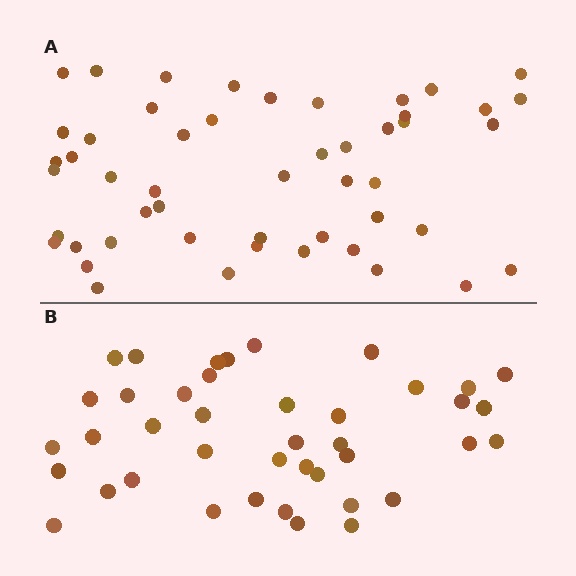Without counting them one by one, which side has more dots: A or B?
Region A (the top region) has more dots.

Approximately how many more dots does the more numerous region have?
Region A has roughly 8 or so more dots than region B.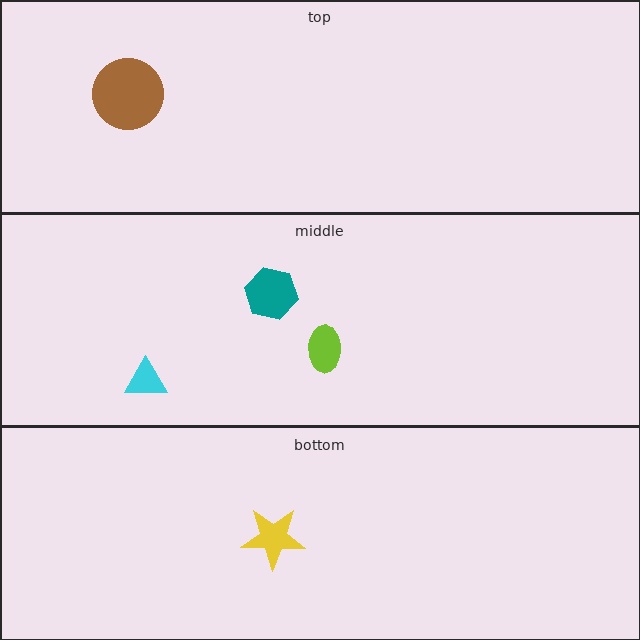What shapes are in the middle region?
The lime ellipse, the cyan triangle, the teal hexagon.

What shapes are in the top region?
The brown circle.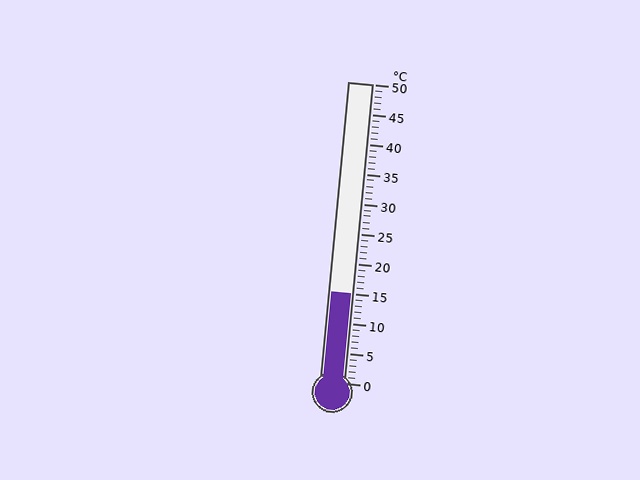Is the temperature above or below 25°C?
The temperature is below 25°C.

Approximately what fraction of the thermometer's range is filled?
The thermometer is filled to approximately 30% of its range.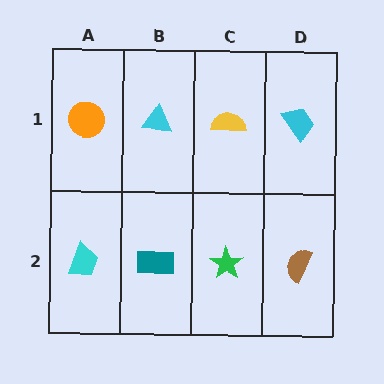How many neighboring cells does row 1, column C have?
3.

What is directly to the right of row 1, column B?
A yellow semicircle.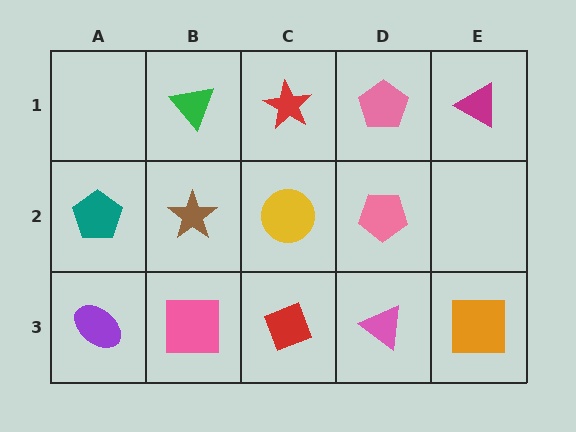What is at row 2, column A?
A teal pentagon.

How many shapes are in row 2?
4 shapes.